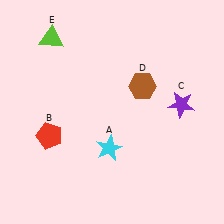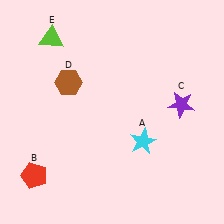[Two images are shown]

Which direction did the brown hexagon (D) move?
The brown hexagon (D) moved left.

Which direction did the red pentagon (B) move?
The red pentagon (B) moved down.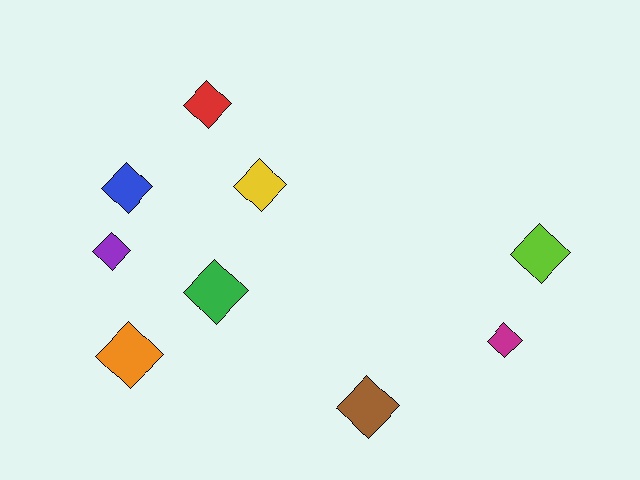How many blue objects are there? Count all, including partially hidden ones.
There is 1 blue object.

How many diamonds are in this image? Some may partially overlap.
There are 9 diamonds.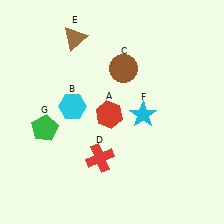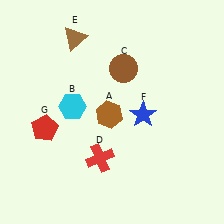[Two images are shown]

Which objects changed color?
A changed from red to brown. F changed from cyan to blue. G changed from green to red.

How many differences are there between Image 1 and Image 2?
There are 3 differences between the two images.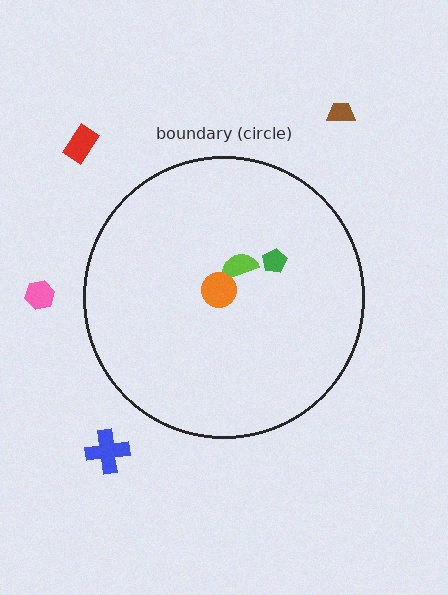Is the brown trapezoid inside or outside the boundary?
Outside.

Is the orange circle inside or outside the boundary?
Inside.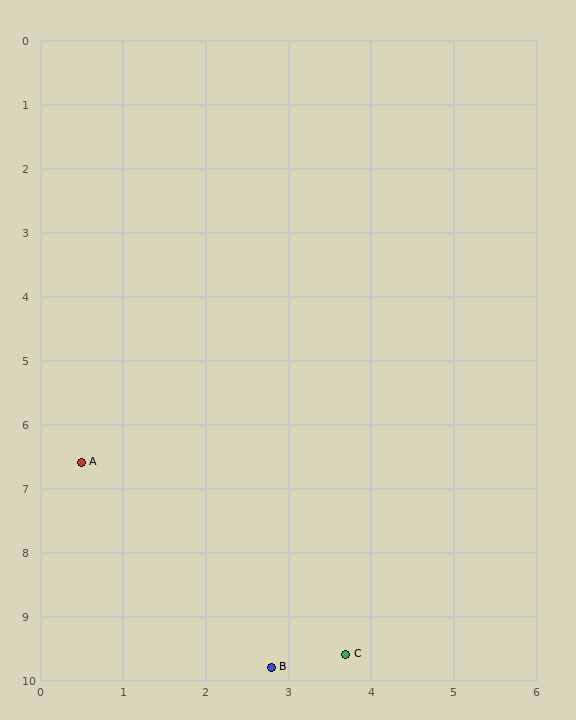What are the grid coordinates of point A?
Point A is at approximately (0.5, 6.6).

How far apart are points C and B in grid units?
Points C and B are about 0.9 grid units apart.